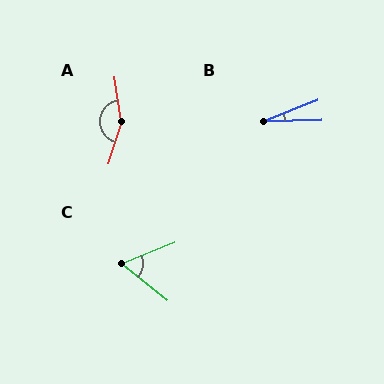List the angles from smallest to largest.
B (20°), C (61°), A (154°).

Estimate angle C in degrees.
Approximately 61 degrees.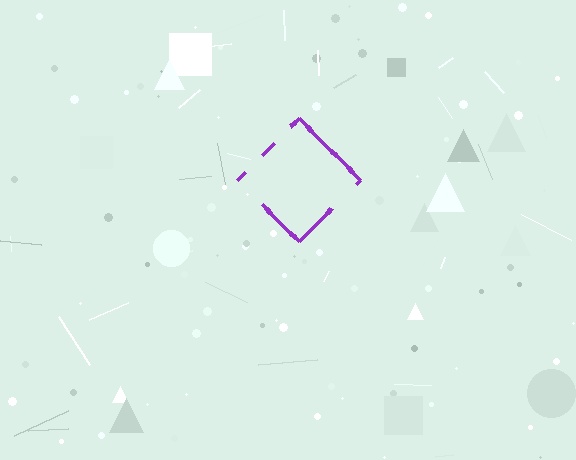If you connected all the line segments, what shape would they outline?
They would outline a diamond.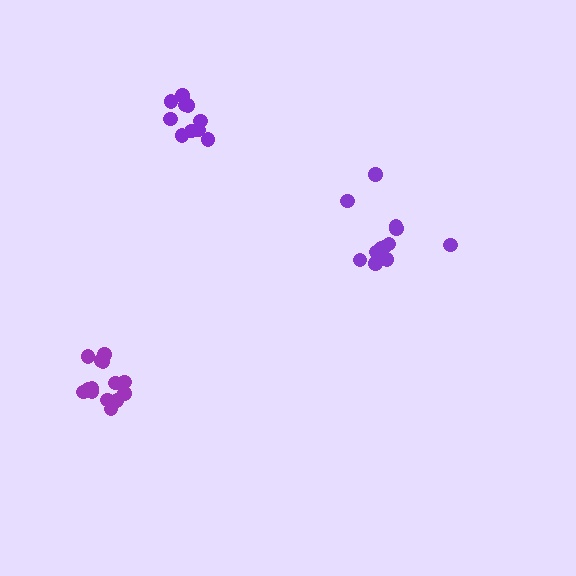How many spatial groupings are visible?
There are 3 spatial groupings.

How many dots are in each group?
Group 1: 13 dots, Group 2: 14 dots, Group 3: 10 dots (37 total).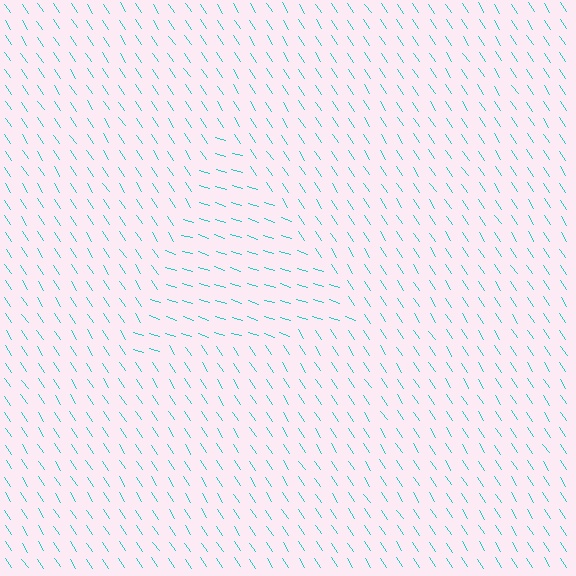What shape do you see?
I see a triangle.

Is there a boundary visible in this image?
Yes, there is a texture boundary formed by a change in line orientation.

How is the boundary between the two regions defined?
The boundary is defined purely by a change in line orientation (approximately 39 degrees difference). All lines are the same color and thickness.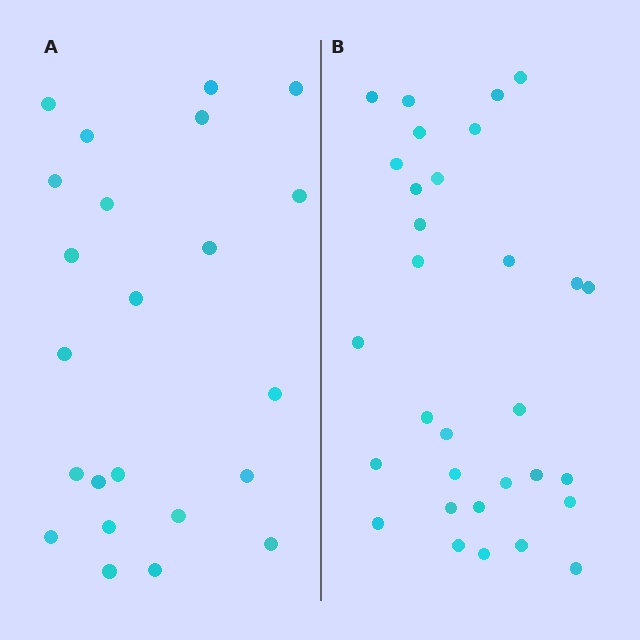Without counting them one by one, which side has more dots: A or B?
Region B (the right region) has more dots.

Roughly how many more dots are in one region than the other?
Region B has roughly 8 or so more dots than region A.